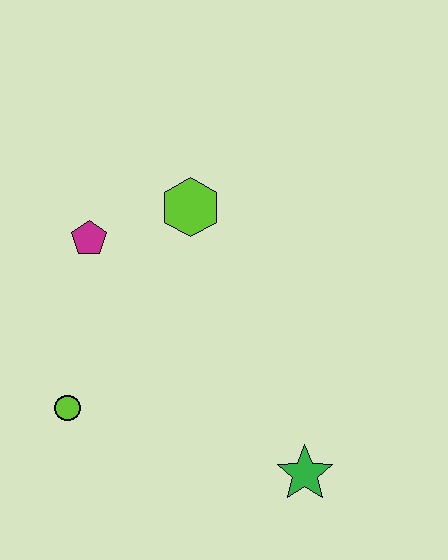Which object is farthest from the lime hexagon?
The green star is farthest from the lime hexagon.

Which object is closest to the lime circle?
The magenta pentagon is closest to the lime circle.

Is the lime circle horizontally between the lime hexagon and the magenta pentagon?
No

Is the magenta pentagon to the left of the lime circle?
No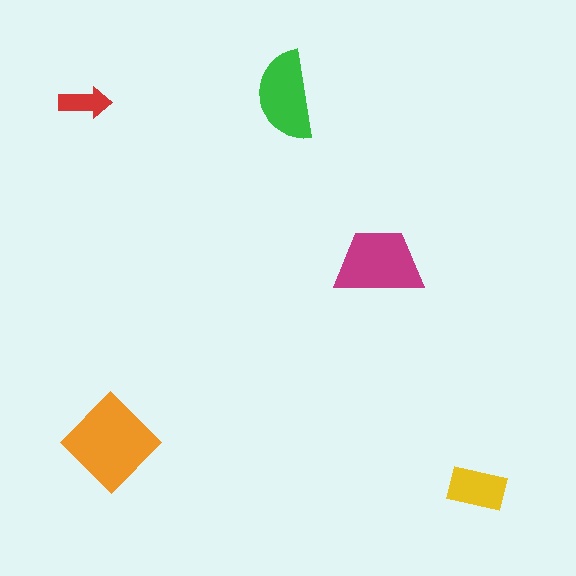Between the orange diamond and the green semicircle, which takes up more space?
The orange diamond.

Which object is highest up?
The green semicircle is topmost.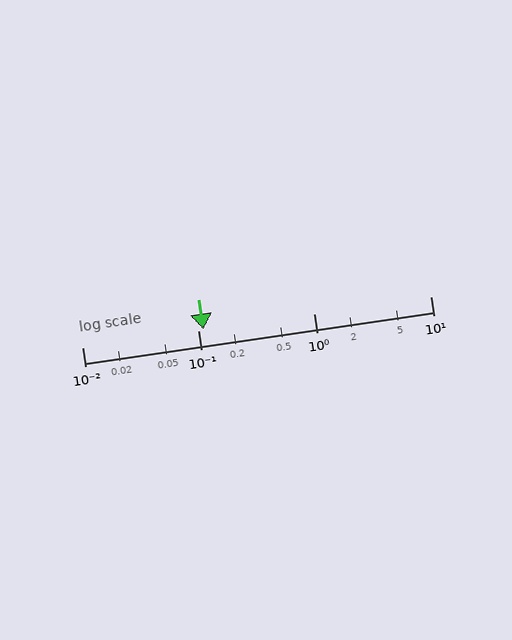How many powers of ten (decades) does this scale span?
The scale spans 3 decades, from 0.01 to 10.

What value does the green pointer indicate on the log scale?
The pointer indicates approximately 0.11.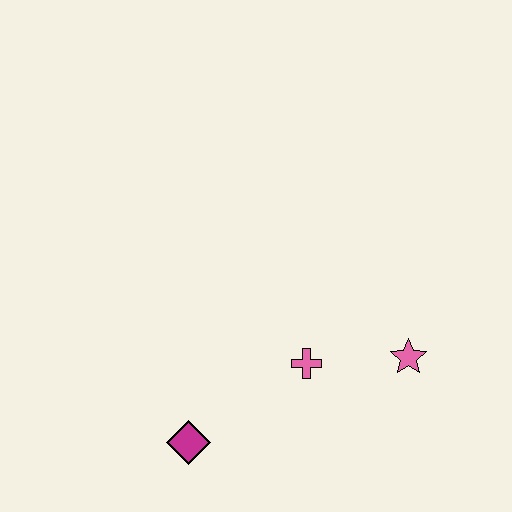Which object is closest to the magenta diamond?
The pink cross is closest to the magenta diamond.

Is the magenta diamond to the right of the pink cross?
No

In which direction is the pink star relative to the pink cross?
The pink star is to the right of the pink cross.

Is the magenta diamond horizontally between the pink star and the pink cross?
No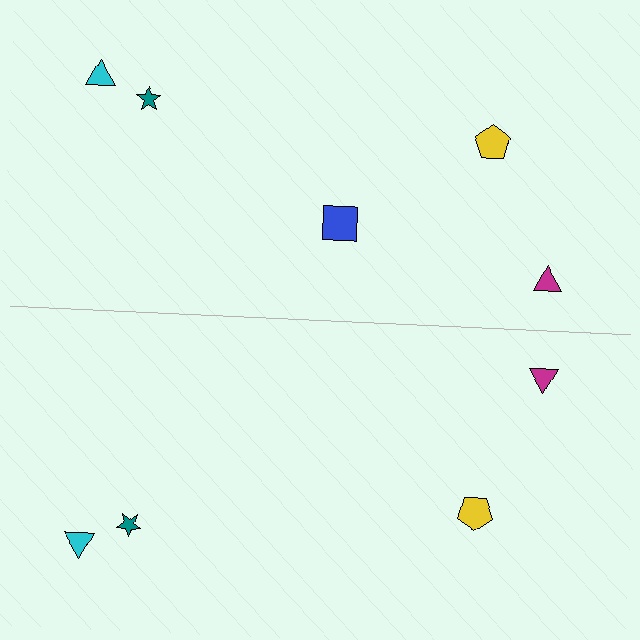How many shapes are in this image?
There are 9 shapes in this image.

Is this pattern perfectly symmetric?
No, the pattern is not perfectly symmetric. A blue square is missing from the bottom side.